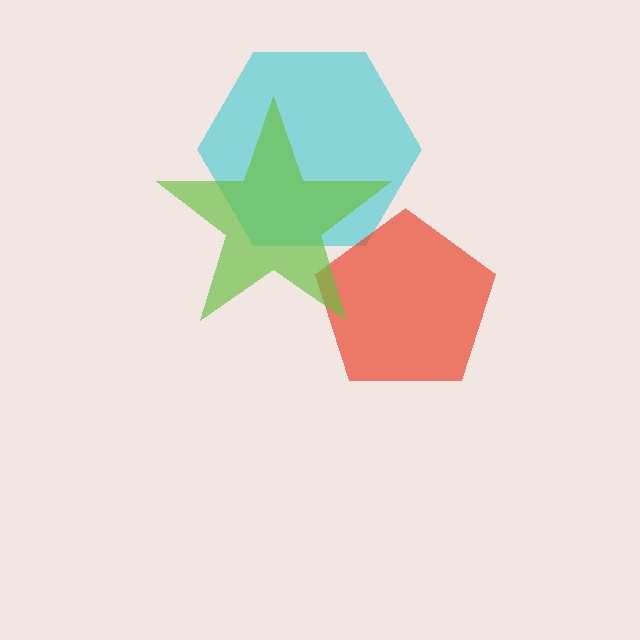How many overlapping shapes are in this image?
There are 3 overlapping shapes in the image.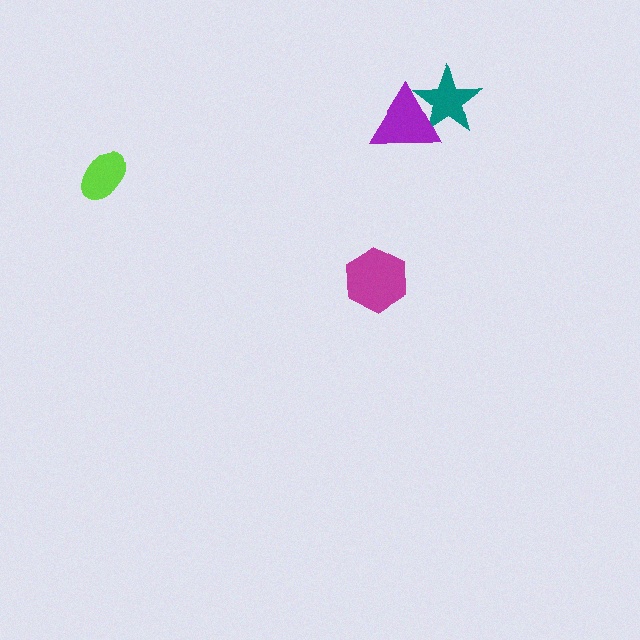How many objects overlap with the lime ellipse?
0 objects overlap with the lime ellipse.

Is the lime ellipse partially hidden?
No, no other shape covers it.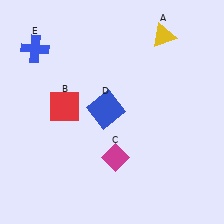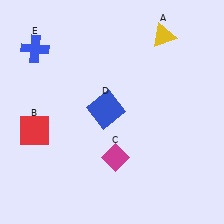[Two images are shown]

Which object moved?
The red square (B) moved left.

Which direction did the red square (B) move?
The red square (B) moved left.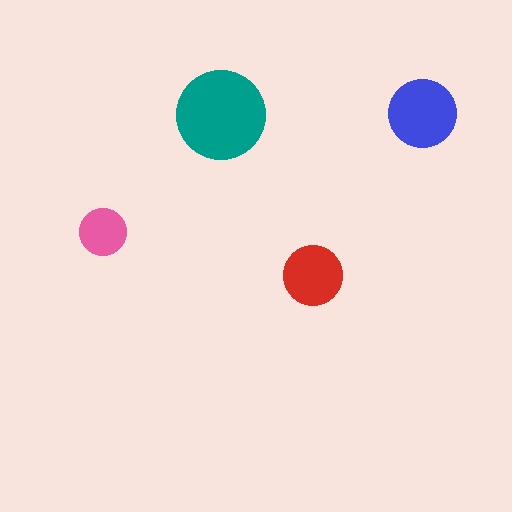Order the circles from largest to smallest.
the teal one, the blue one, the red one, the pink one.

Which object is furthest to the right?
The blue circle is rightmost.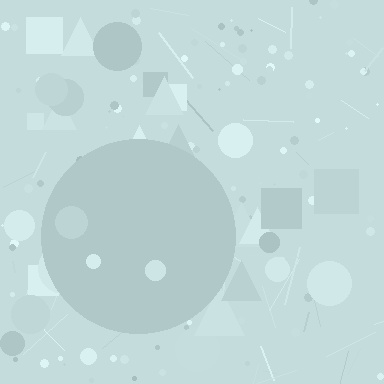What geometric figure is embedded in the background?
A circle is embedded in the background.